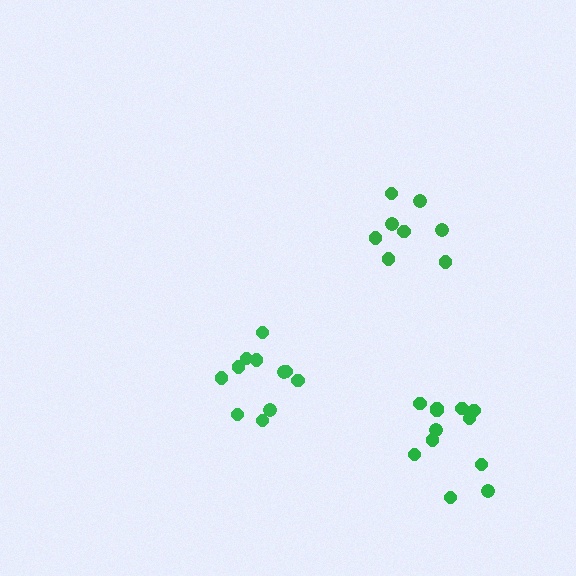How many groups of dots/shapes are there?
There are 3 groups.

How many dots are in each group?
Group 1: 11 dots, Group 2: 8 dots, Group 3: 12 dots (31 total).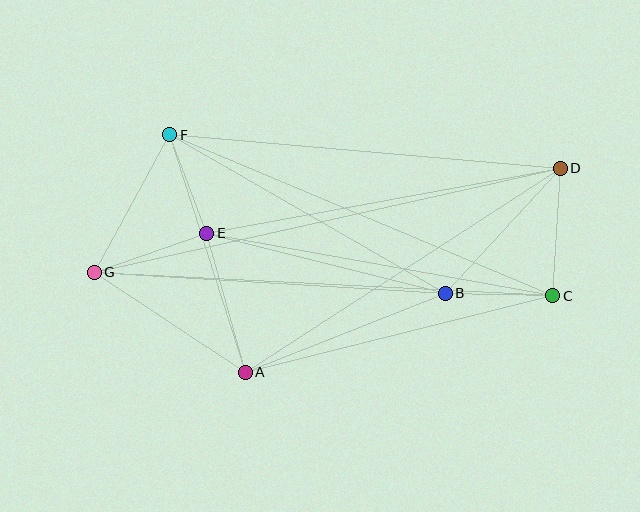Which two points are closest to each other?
Points E and F are closest to each other.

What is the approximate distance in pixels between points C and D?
The distance between C and D is approximately 128 pixels.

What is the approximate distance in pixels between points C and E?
The distance between C and E is approximately 352 pixels.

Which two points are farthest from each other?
Points D and G are farthest from each other.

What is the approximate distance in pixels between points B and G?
The distance between B and G is approximately 352 pixels.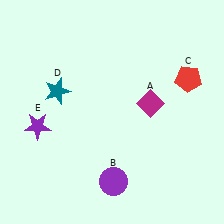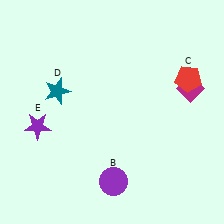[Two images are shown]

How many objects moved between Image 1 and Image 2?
1 object moved between the two images.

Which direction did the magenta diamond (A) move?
The magenta diamond (A) moved right.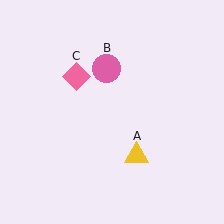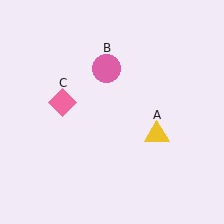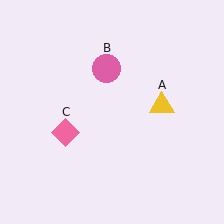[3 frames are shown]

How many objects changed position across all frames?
2 objects changed position: yellow triangle (object A), pink diamond (object C).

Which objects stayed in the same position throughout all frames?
Pink circle (object B) remained stationary.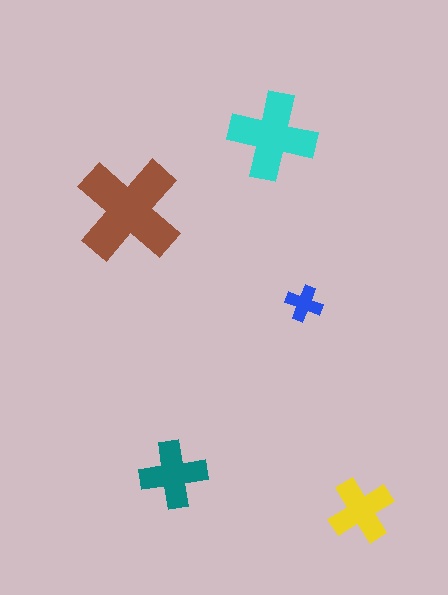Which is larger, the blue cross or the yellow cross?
The yellow one.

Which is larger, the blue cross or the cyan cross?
The cyan one.